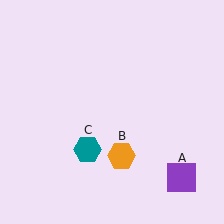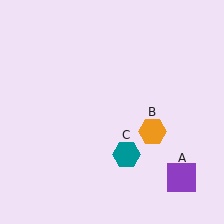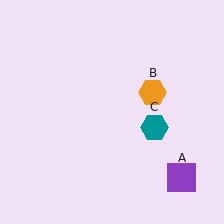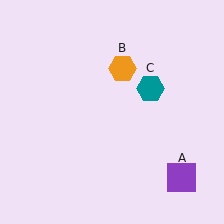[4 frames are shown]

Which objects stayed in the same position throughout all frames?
Purple square (object A) remained stationary.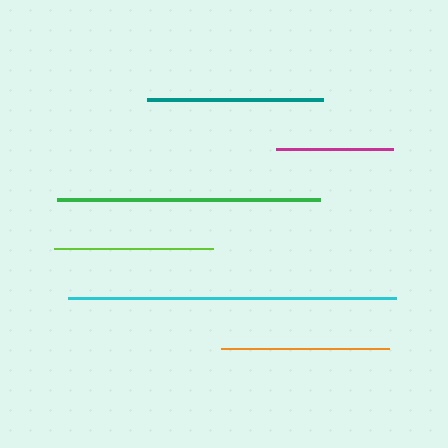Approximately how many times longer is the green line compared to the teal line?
The green line is approximately 1.5 times the length of the teal line.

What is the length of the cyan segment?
The cyan segment is approximately 328 pixels long.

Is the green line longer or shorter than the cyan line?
The cyan line is longer than the green line.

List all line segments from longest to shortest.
From longest to shortest: cyan, green, teal, orange, lime, magenta.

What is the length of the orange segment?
The orange segment is approximately 168 pixels long.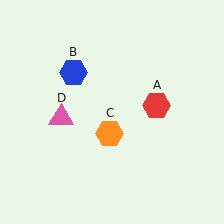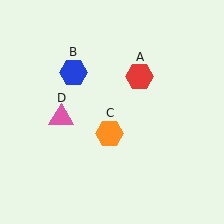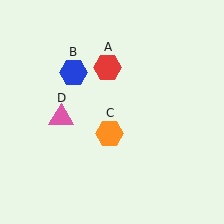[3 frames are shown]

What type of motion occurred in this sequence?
The red hexagon (object A) rotated counterclockwise around the center of the scene.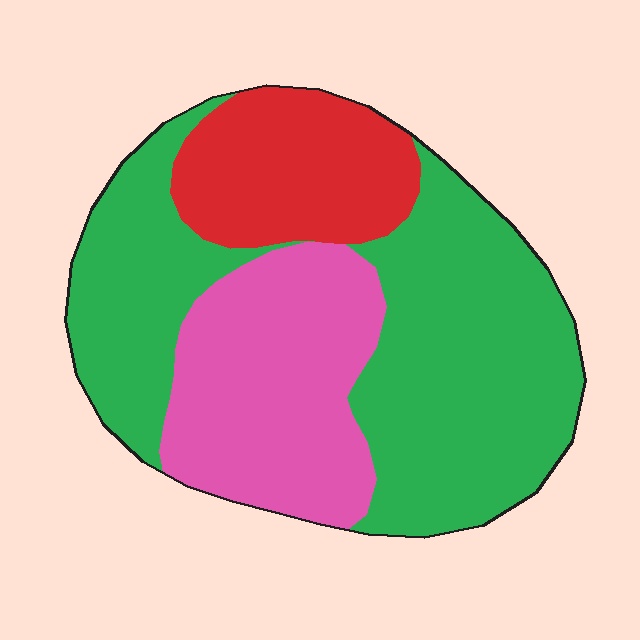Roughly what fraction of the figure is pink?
Pink covers roughly 30% of the figure.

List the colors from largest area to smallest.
From largest to smallest: green, pink, red.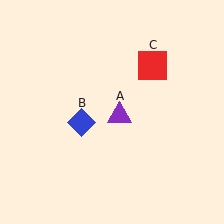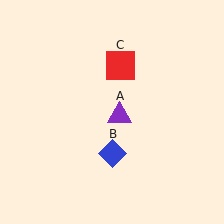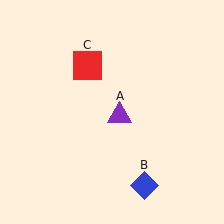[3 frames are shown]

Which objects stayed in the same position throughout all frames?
Purple triangle (object A) remained stationary.